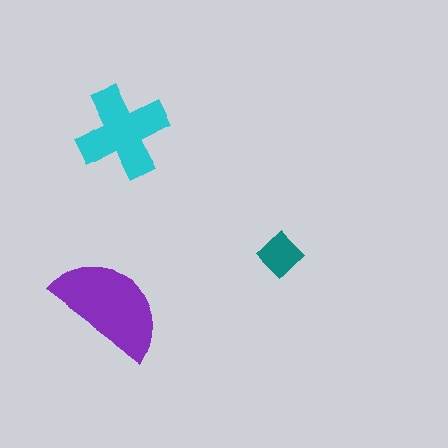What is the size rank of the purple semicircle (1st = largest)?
1st.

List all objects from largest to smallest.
The purple semicircle, the cyan cross, the teal diamond.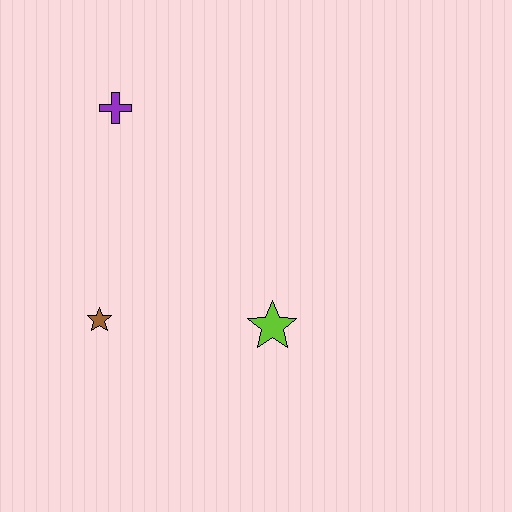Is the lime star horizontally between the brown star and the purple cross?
No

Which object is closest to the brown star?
The lime star is closest to the brown star.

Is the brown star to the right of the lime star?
No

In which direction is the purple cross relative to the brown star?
The purple cross is above the brown star.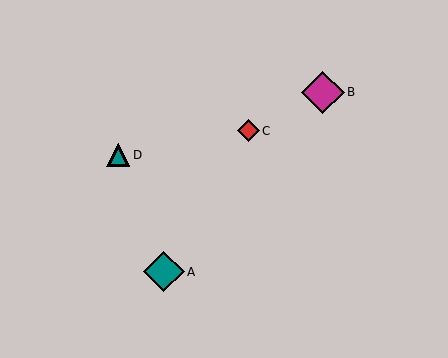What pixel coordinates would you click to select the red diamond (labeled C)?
Click at (249, 131) to select the red diamond C.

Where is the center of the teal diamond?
The center of the teal diamond is at (164, 272).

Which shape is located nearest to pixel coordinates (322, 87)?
The magenta diamond (labeled B) at (323, 92) is nearest to that location.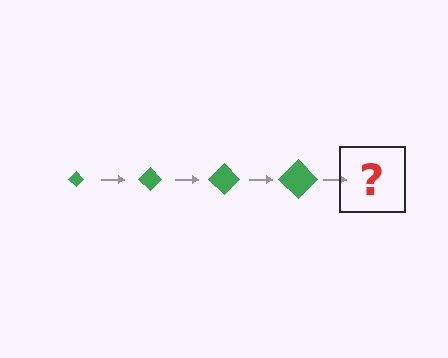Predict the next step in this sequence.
The next step is a green diamond, larger than the previous one.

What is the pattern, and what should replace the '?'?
The pattern is that the diamond gets progressively larger each step. The '?' should be a green diamond, larger than the previous one.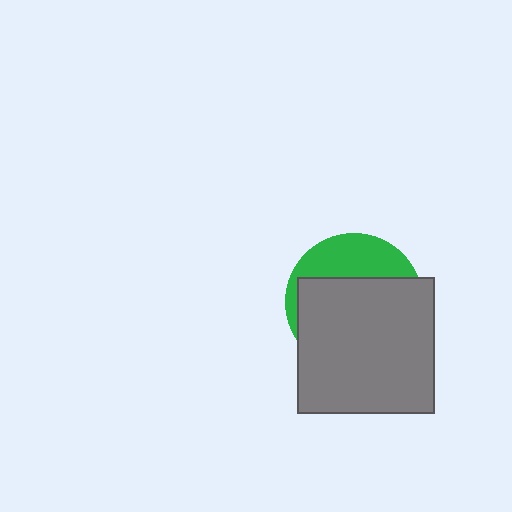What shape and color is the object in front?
The object in front is a gray square.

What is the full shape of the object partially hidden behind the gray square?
The partially hidden object is a green circle.